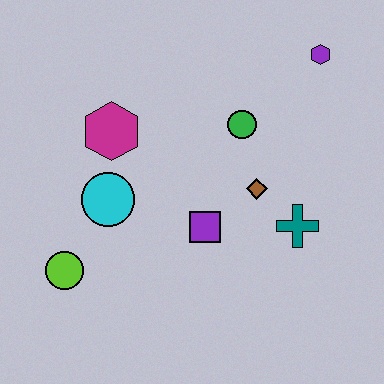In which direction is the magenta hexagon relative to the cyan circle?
The magenta hexagon is above the cyan circle.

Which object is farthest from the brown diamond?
The lime circle is farthest from the brown diamond.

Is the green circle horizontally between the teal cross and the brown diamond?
No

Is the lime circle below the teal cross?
Yes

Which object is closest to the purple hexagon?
The green circle is closest to the purple hexagon.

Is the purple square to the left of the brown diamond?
Yes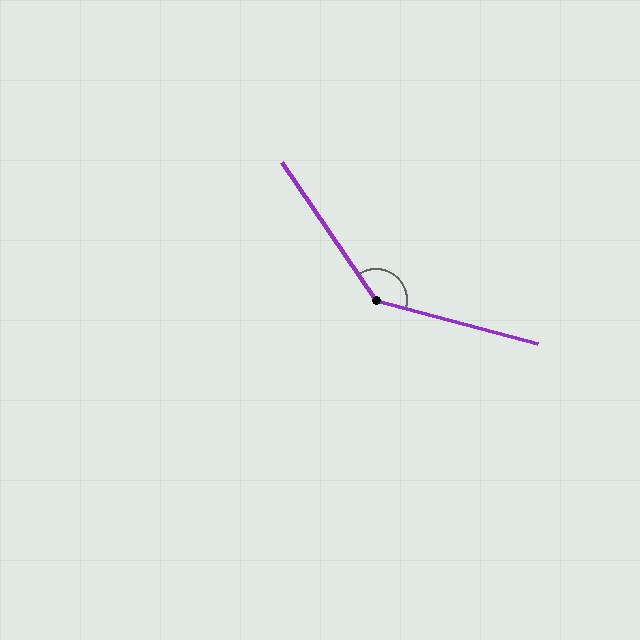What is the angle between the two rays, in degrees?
Approximately 139 degrees.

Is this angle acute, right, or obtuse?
It is obtuse.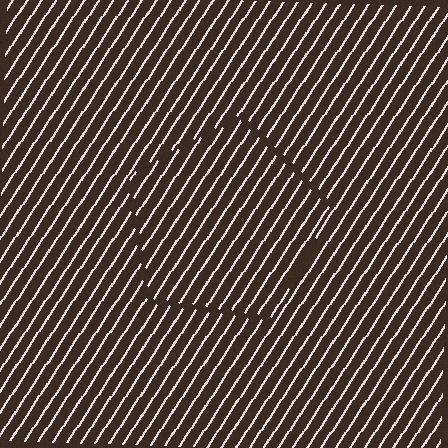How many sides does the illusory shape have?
5 sides — the line-ends trace a pentagon.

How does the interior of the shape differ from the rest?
The interior of the shape contains the same grating, shifted by half a period — the contour is defined by the phase discontinuity where line-ends from the inner and outer gratings abut.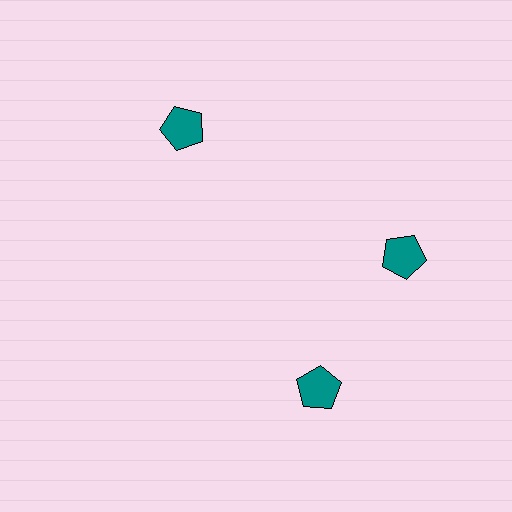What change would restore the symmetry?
The symmetry would be restored by rotating it back into even spacing with its neighbors so that all 3 pentagons sit at equal angles and equal distance from the center.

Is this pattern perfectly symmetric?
No. The 3 teal pentagons are arranged in a ring, but one element near the 7 o'clock position is rotated out of alignment along the ring, breaking the 3-fold rotational symmetry.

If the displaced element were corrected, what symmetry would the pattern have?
It would have 3-fold rotational symmetry — the pattern would map onto itself every 120 degrees.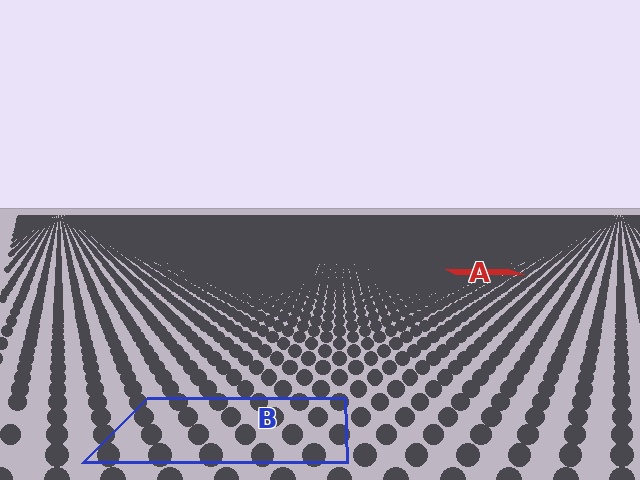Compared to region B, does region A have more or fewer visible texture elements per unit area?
Region A has more texture elements per unit area — they are packed more densely because it is farther away.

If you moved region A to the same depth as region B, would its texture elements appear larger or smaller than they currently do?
They would appear larger. At a closer depth, the same texture elements are projected at a bigger on-screen size.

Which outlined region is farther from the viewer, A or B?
Region A is farther from the viewer — the texture elements inside it appear smaller and more densely packed.